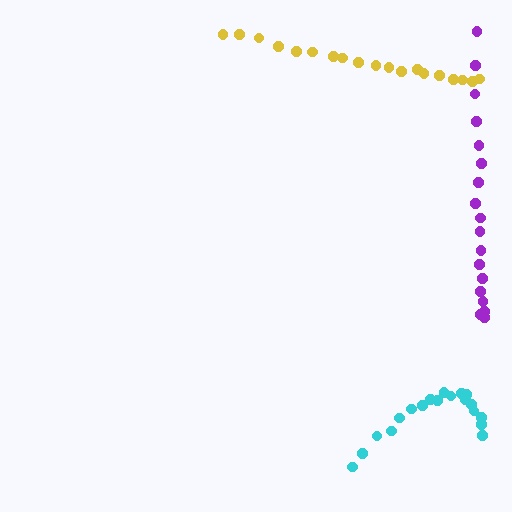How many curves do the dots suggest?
There are 3 distinct paths.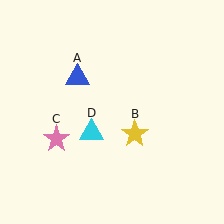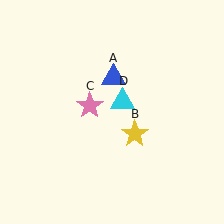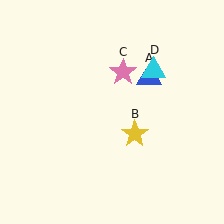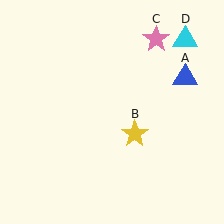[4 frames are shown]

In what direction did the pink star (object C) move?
The pink star (object C) moved up and to the right.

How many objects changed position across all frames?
3 objects changed position: blue triangle (object A), pink star (object C), cyan triangle (object D).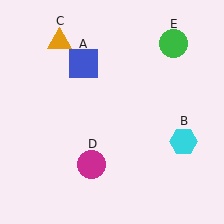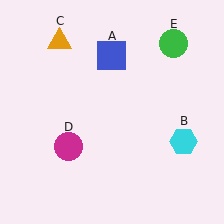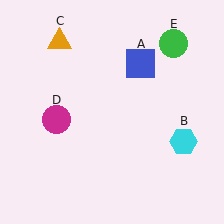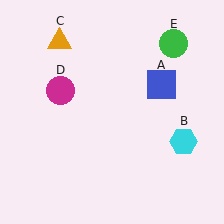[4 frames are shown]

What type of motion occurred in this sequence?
The blue square (object A), magenta circle (object D) rotated clockwise around the center of the scene.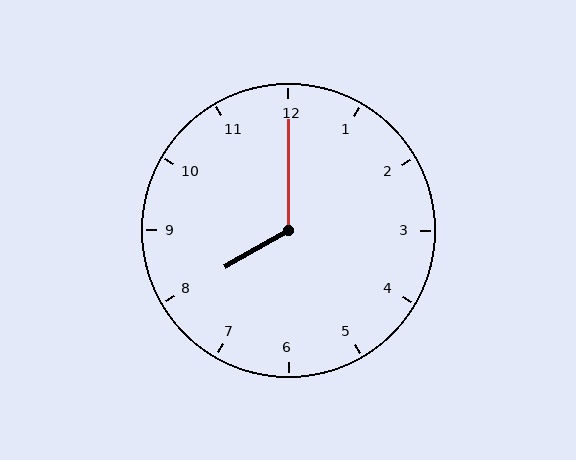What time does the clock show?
8:00.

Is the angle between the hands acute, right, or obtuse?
It is obtuse.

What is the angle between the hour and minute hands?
Approximately 120 degrees.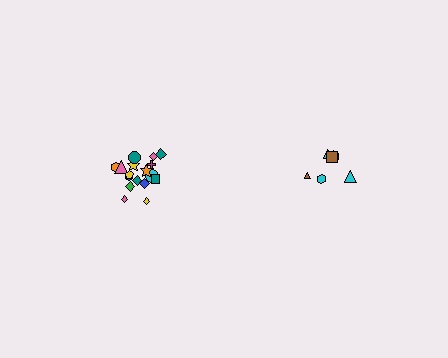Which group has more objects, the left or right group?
The left group.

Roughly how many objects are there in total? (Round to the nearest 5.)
Roughly 25 objects in total.